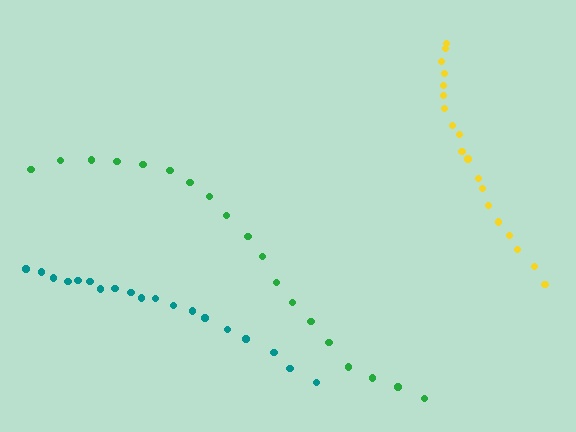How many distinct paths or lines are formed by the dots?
There are 3 distinct paths.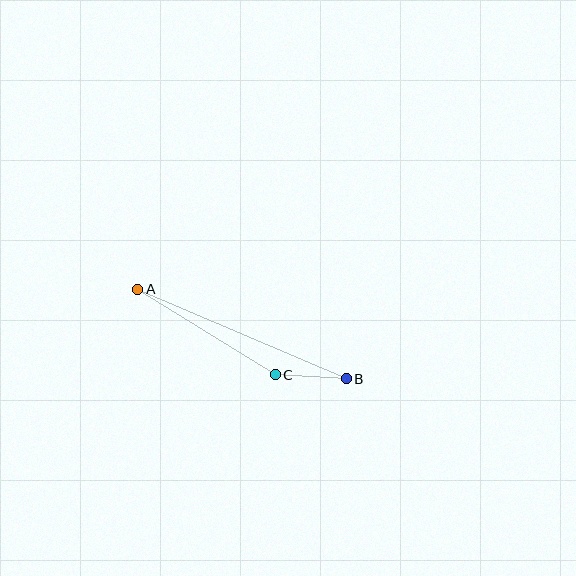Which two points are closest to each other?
Points B and C are closest to each other.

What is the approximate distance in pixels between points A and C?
The distance between A and C is approximately 162 pixels.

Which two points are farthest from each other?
Points A and B are farthest from each other.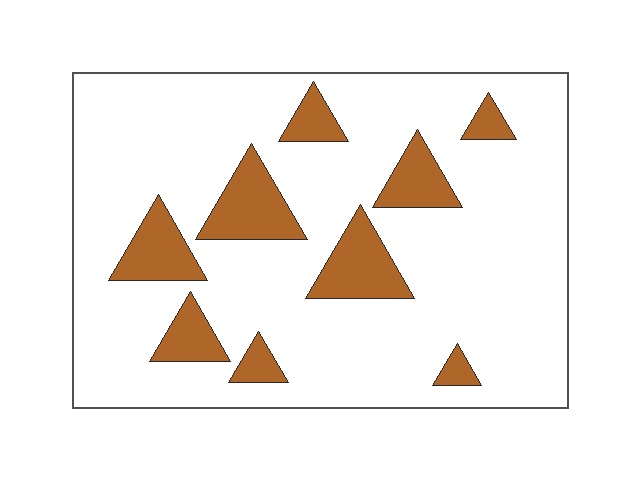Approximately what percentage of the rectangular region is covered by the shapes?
Approximately 15%.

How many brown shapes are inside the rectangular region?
9.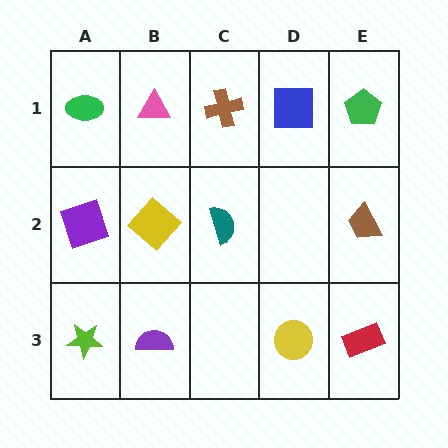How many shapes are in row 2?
4 shapes.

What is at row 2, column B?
A yellow diamond.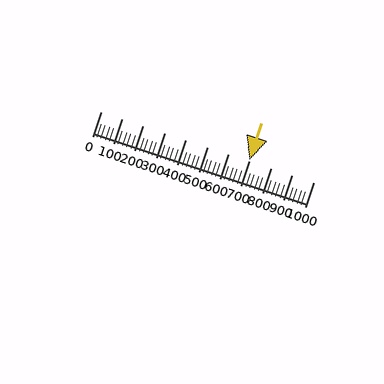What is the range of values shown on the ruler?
The ruler shows values from 0 to 1000.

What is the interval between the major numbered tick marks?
The major tick marks are spaced 100 units apart.